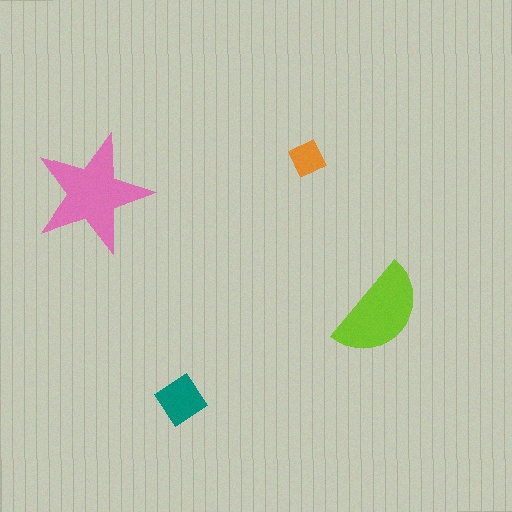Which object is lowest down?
The teal diamond is bottommost.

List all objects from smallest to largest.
The orange square, the teal diamond, the lime semicircle, the pink star.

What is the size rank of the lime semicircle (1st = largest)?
2nd.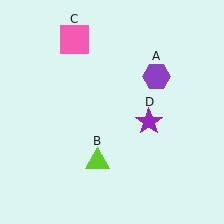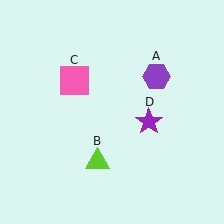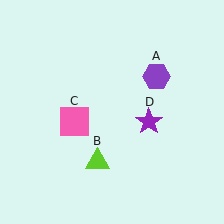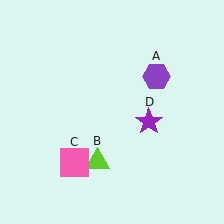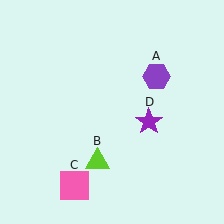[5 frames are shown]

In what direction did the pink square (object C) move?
The pink square (object C) moved down.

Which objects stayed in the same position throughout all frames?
Purple hexagon (object A) and lime triangle (object B) and purple star (object D) remained stationary.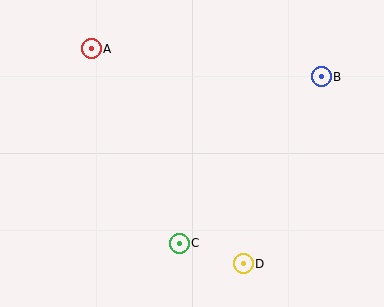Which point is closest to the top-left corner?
Point A is closest to the top-left corner.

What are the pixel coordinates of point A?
Point A is at (91, 49).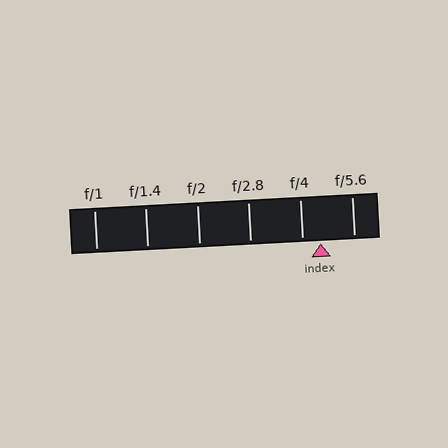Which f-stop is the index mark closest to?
The index mark is closest to f/4.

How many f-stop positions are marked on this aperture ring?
There are 6 f-stop positions marked.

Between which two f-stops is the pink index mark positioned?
The index mark is between f/4 and f/5.6.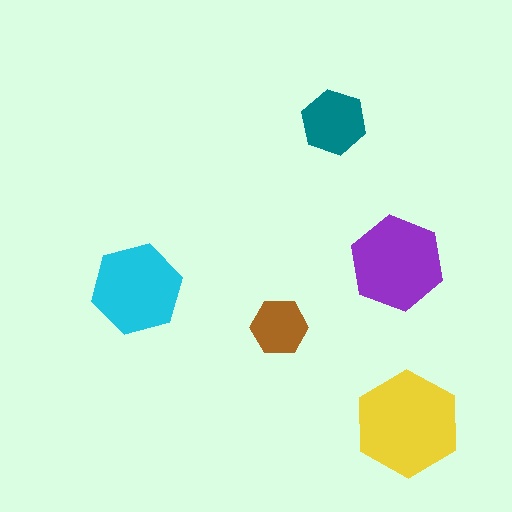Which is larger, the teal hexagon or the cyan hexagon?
The cyan one.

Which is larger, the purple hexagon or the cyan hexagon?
The purple one.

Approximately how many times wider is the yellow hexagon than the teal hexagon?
About 1.5 times wider.